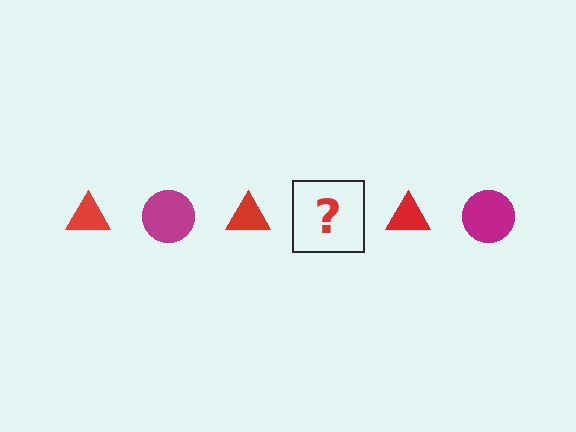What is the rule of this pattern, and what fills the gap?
The rule is that the pattern alternates between red triangle and magenta circle. The gap should be filled with a magenta circle.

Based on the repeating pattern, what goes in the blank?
The blank should be a magenta circle.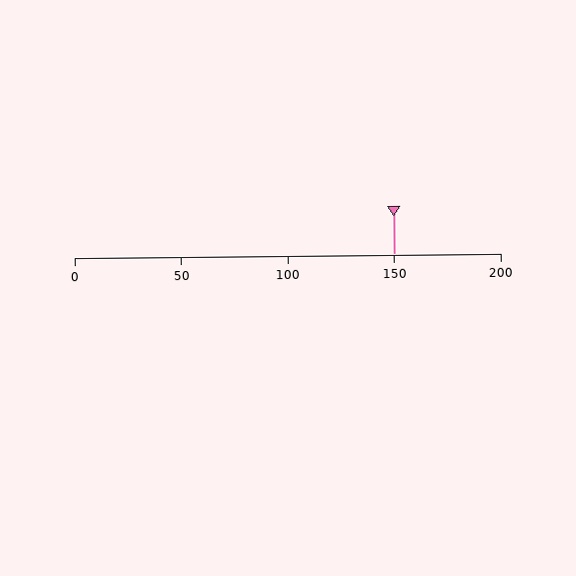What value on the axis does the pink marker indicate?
The marker indicates approximately 150.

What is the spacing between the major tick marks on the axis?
The major ticks are spaced 50 apart.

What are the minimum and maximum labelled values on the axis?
The axis runs from 0 to 200.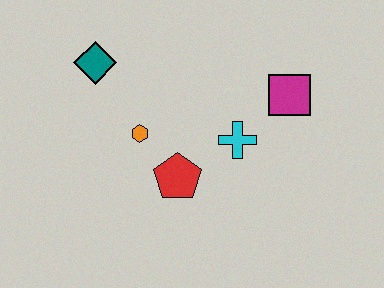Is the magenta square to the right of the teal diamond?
Yes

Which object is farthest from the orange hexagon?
The magenta square is farthest from the orange hexagon.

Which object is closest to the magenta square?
The cyan cross is closest to the magenta square.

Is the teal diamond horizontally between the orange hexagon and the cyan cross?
No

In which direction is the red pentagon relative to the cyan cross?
The red pentagon is to the left of the cyan cross.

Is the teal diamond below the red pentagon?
No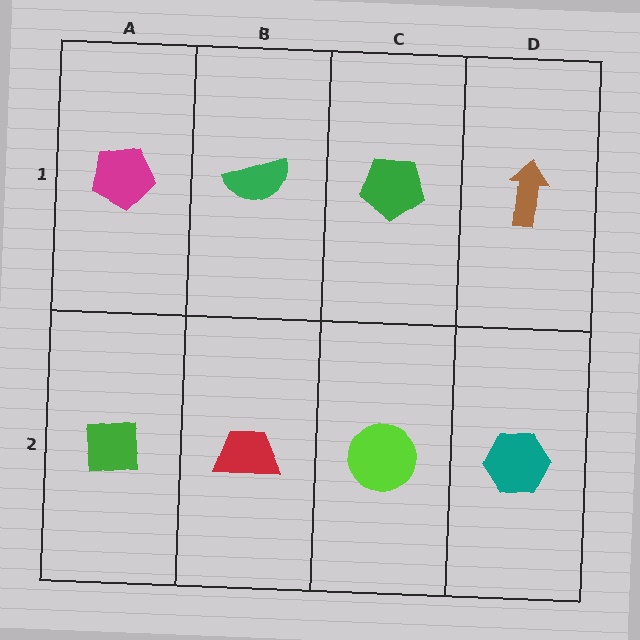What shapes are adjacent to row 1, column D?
A teal hexagon (row 2, column D), a green pentagon (row 1, column C).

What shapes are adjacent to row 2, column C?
A green pentagon (row 1, column C), a red trapezoid (row 2, column B), a teal hexagon (row 2, column D).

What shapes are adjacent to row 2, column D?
A brown arrow (row 1, column D), a lime circle (row 2, column C).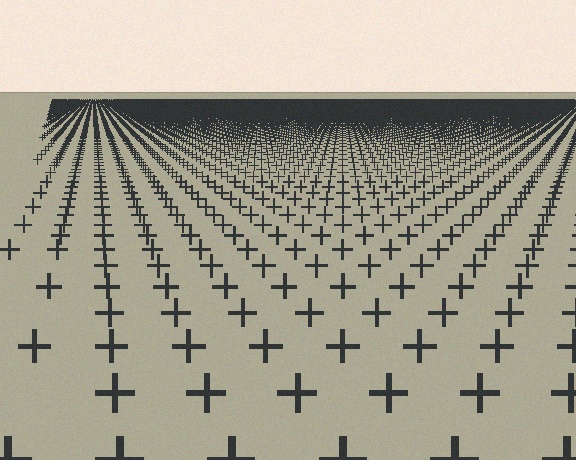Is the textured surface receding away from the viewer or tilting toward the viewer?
The surface is receding away from the viewer. Texture elements get smaller and denser toward the top.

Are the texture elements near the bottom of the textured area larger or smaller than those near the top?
Larger. Near the bottom, elements are closer to the viewer and appear at a bigger on-screen size.